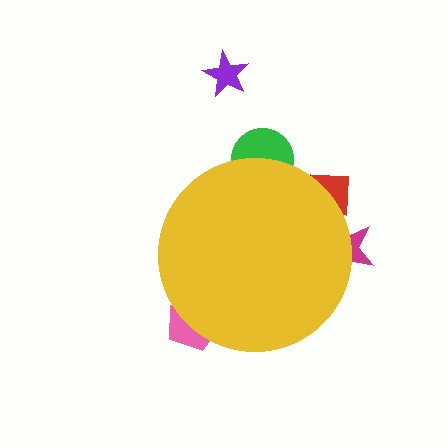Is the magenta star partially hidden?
Yes, the magenta star is partially hidden behind the yellow circle.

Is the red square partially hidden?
Yes, the red square is partially hidden behind the yellow circle.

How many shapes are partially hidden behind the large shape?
4 shapes are partially hidden.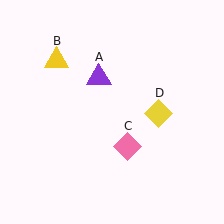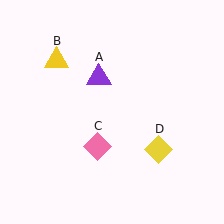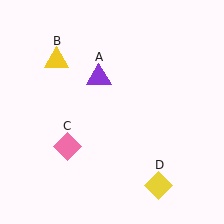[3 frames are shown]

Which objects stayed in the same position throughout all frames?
Purple triangle (object A) and yellow triangle (object B) remained stationary.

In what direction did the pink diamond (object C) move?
The pink diamond (object C) moved left.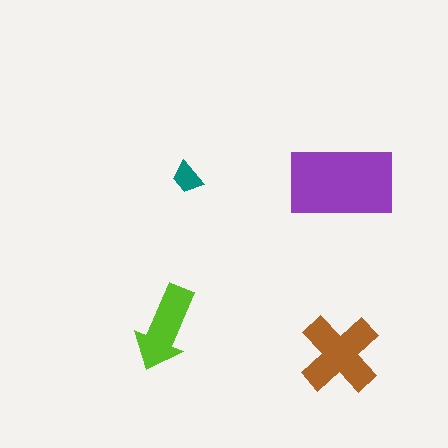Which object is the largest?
The purple rectangle.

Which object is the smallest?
The teal trapezoid.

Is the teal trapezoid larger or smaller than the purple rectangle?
Smaller.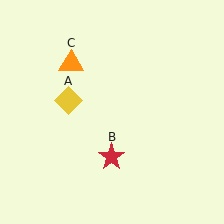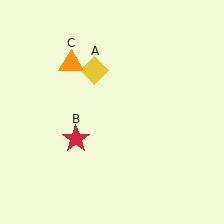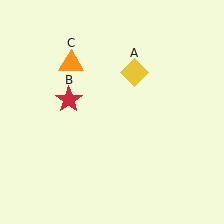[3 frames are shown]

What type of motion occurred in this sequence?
The yellow diamond (object A), red star (object B) rotated clockwise around the center of the scene.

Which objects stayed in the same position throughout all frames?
Orange triangle (object C) remained stationary.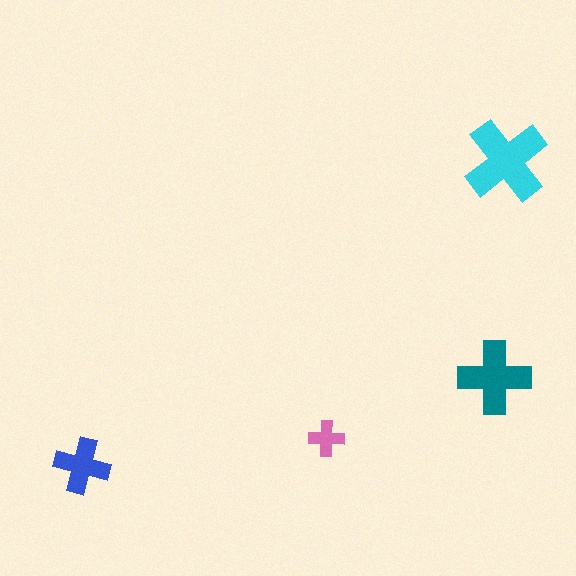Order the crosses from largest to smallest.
the cyan one, the teal one, the blue one, the pink one.